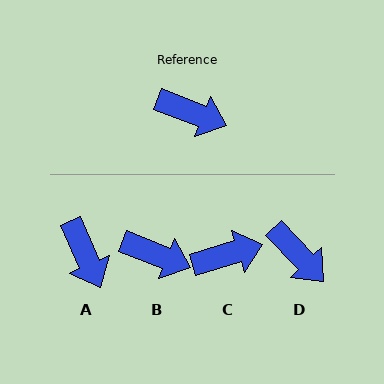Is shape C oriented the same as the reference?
No, it is off by about 37 degrees.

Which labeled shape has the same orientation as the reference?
B.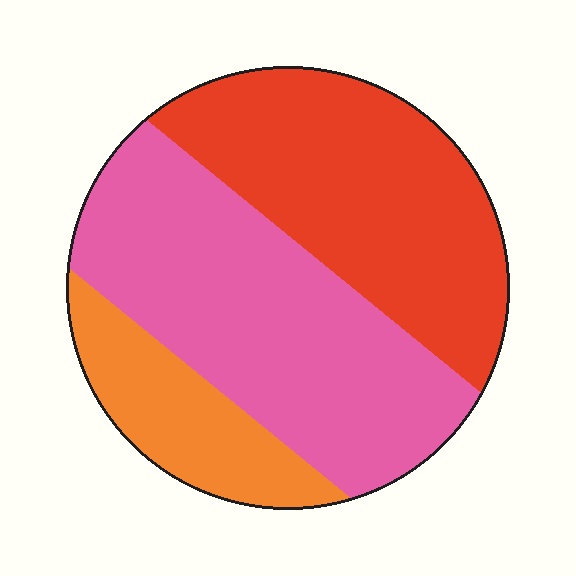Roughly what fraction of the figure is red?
Red takes up about three eighths (3/8) of the figure.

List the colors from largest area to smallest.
From largest to smallest: pink, red, orange.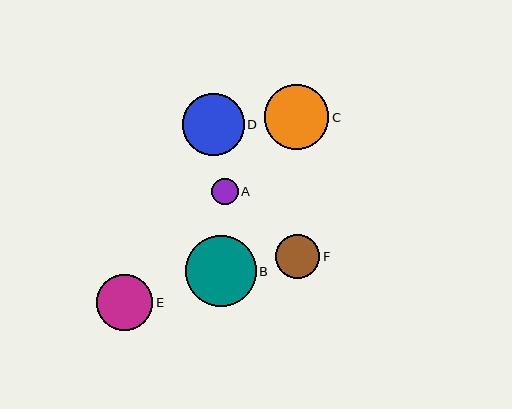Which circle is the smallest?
Circle A is the smallest with a size of approximately 26 pixels.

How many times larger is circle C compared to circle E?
Circle C is approximately 1.1 times the size of circle E.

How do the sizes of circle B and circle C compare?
Circle B and circle C are approximately the same size.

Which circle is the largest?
Circle B is the largest with a size of approximately 71 pixels.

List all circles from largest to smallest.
From largest to smallest: B, C, D, E, F, A.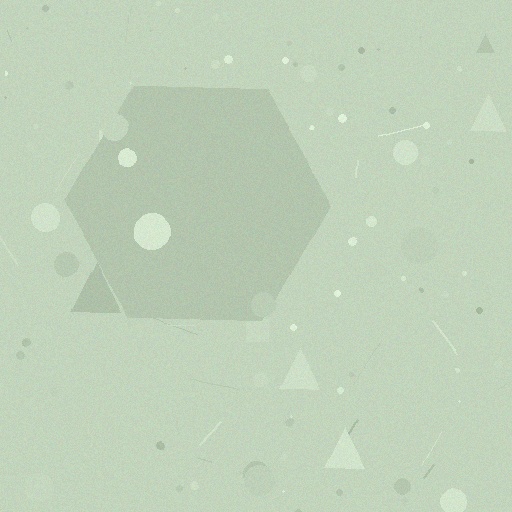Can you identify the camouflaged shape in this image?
The camouflaged shape is a hexagon.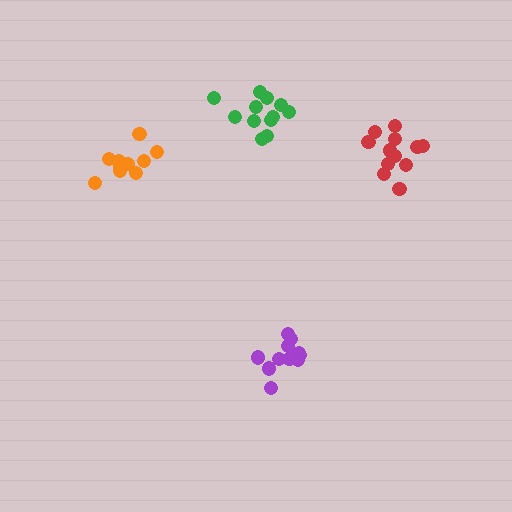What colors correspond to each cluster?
The clusters are colored: purple, red, green, orange.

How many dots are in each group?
Group 1: 11 dots, Group 2: 12 dots, Group 3: 12 dots, Group 4: 10 dots (45 total).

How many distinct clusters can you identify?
There are 4 distinct clusters.